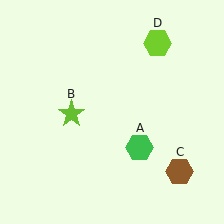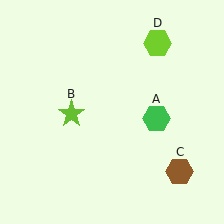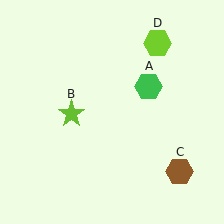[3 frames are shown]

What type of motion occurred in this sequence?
The green hexagon (object A) rotated counterclockwise around the center of the scene.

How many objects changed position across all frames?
1 object changed position: green hexagon (object A).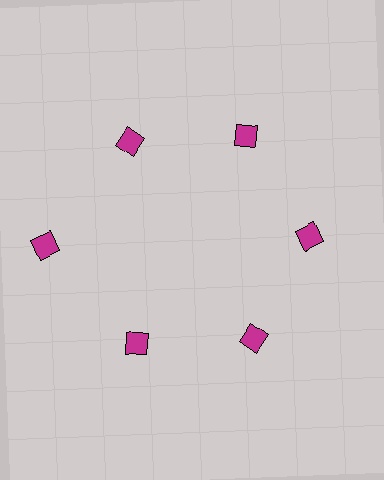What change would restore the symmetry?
The symmetry would be restored by moving it inward, back onto the ring so that all 6 diamonds sit at equal angles and equal distance from the center.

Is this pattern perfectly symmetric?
No. The 6 magenta diamonds are arranged in a ring, but one element near the 9 o'clock position is pushed outward from the center, breaking the 6-fold rotational symmetry.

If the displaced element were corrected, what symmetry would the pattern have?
It would have 6-fold rotational symmetry — the pattern would map onto itself every 60 degrees.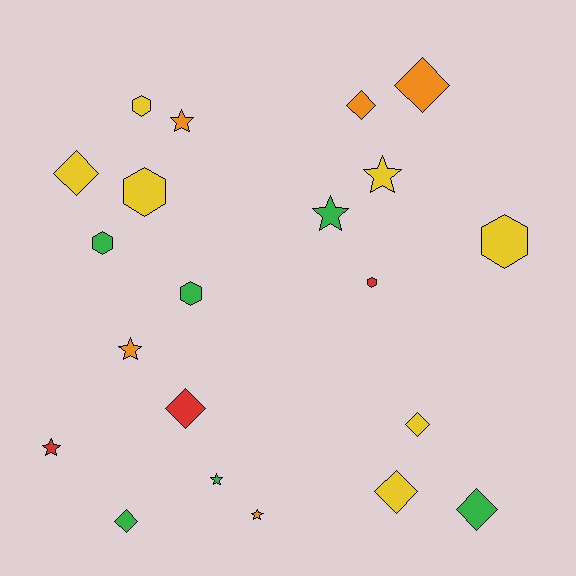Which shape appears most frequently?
Diamond, with 8 objects.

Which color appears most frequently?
Yellow, with 7 objects.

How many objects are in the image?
There are 21 objects.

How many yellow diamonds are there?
There are 3 yellow diamonds.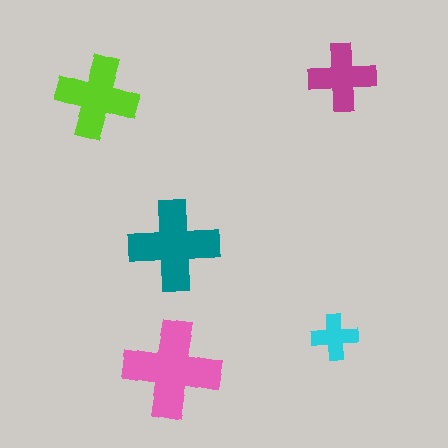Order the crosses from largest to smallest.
the pink one, the teal one, the lime one, the magenta one, the cyan one.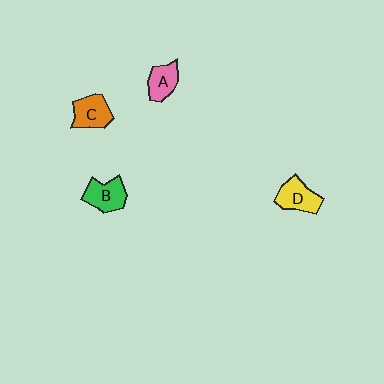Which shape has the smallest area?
Shape A (pink).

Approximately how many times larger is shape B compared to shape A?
Approximately 1.2 times.